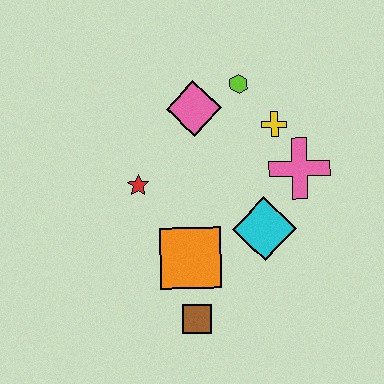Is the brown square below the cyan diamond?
Yes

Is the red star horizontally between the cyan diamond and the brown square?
No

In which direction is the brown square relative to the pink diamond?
The brown square is below the pink diamond.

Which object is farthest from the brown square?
The lime hexagon is farthest from the brown square.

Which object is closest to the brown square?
The orange square is closest to the brown square.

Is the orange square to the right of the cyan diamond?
No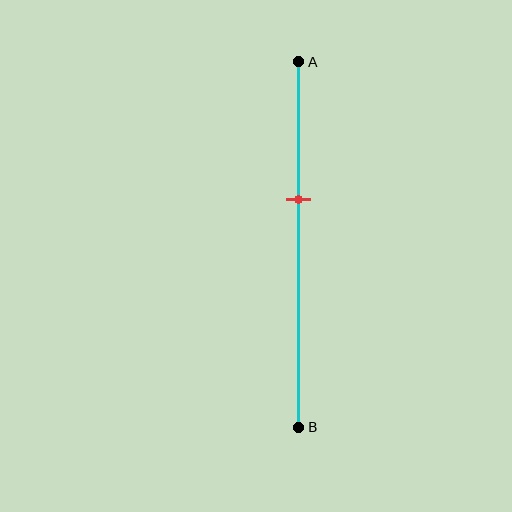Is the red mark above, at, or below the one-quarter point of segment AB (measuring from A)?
The red mark is below the one-quarter point of segment AB.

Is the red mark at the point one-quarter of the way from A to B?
No, the mark is at about 40% from A, not at the 25% one-quarter point.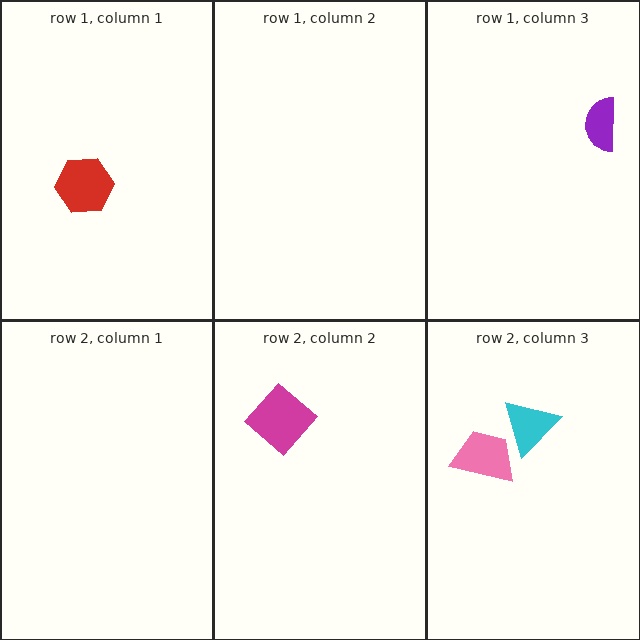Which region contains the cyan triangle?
The row 2, column 3 region.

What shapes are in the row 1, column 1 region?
The red hexagon.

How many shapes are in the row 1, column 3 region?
1.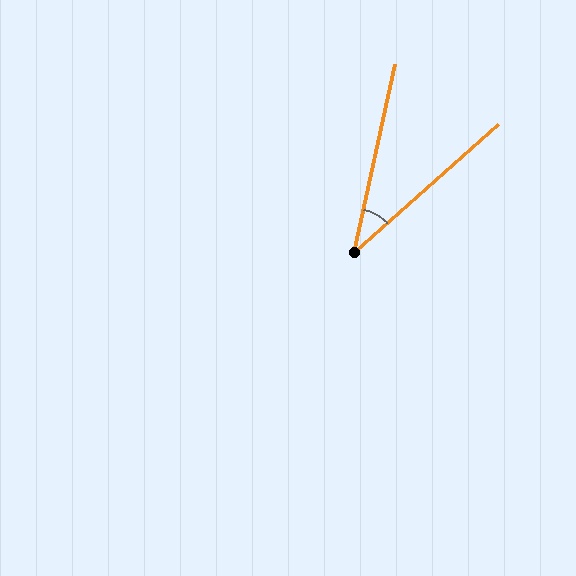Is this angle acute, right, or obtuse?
It is acute.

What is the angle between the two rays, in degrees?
Approximately 36 degrees.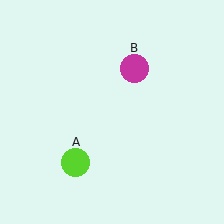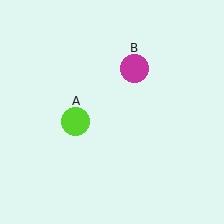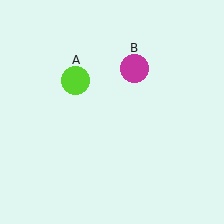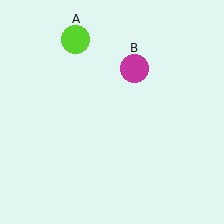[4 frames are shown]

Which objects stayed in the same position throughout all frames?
Magenta circle (object B) remained stationary.